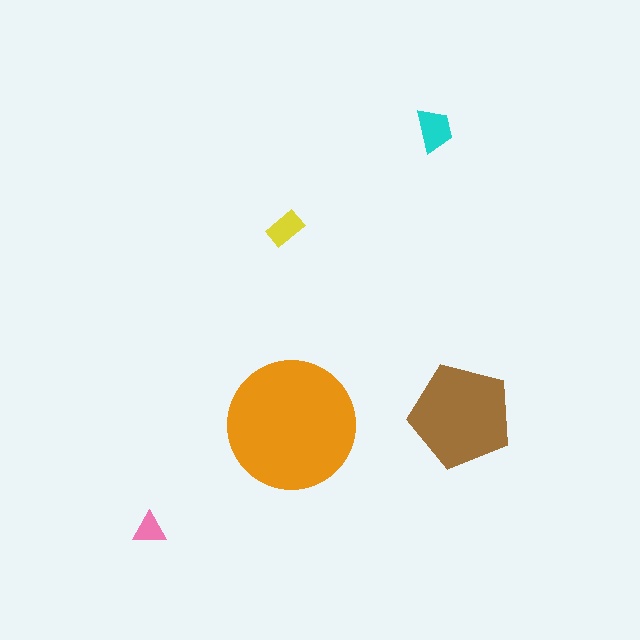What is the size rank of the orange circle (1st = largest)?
1st.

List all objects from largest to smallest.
The orange circle, the brown pentagon, the cyan trapezoid, the yellow rectangle, the pink triangle.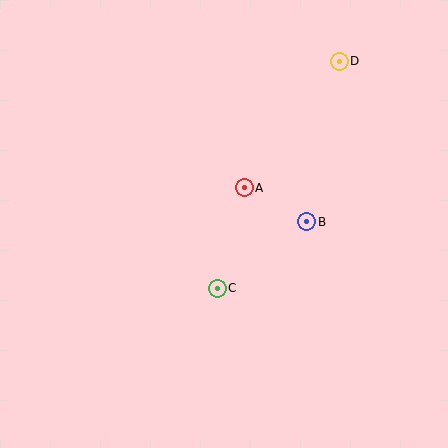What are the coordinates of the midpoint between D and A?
The midpoint between D and A is at (292, 125).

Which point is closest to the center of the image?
Point A at (244, 188) is closest to the center.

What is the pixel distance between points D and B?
The distance between D and B is 163 pixels.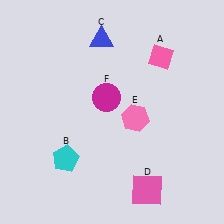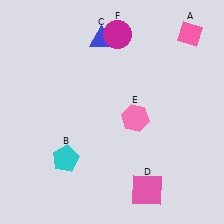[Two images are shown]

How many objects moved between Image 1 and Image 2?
2 objects moved between the two images.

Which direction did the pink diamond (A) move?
The pink diamond (A) moved right.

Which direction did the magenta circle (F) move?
The magenta circle (F) moved up.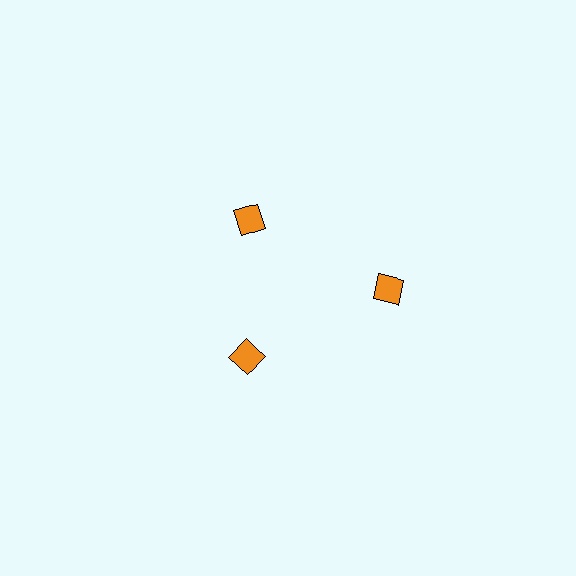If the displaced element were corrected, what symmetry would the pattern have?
It would have 3-fold rotational symmetry — the pattern would map onto itself every 120 degrees.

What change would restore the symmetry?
The symmetry would be restored by moving it inward, back onto the ring so that all 3 diamonds sit at equal angles and equal distance from the center.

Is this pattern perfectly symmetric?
No. The 3 orange diamonds are arranged in a ring, but one element near the 3 o'clock position is pushed outward from the center, breaking the 3-fold rotational symmetry.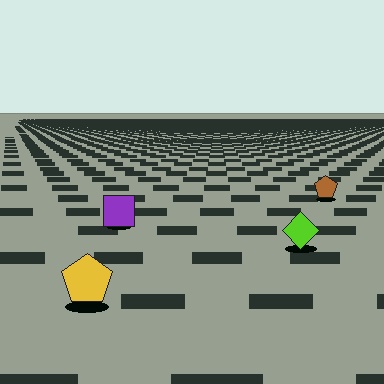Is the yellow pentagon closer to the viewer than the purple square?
Yes. The yellow pentagon is closer — you can tell from the texture gradient: the ground texture is coarser near it.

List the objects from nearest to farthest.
From nearest to farthest: the yellow pentagon, the lime diamond, the purple square, the brown pentagon.